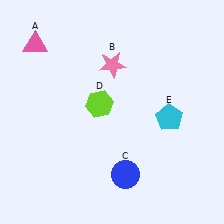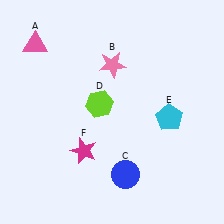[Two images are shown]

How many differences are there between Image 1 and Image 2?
There is 1 difference between the two images.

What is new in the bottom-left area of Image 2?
A magenta star (F) was added in the bottom-left area of Image 2.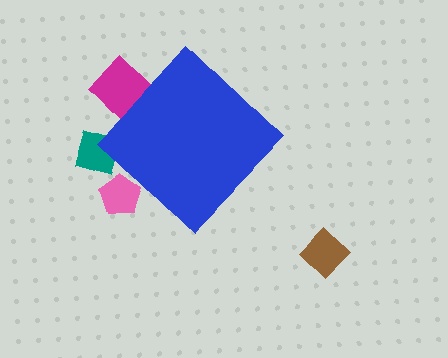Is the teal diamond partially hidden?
Yes, the teal diamond is partially hidden behind the blue diamond.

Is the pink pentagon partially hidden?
Yes, the pink pentagon is partially hidden behind the blue diamond.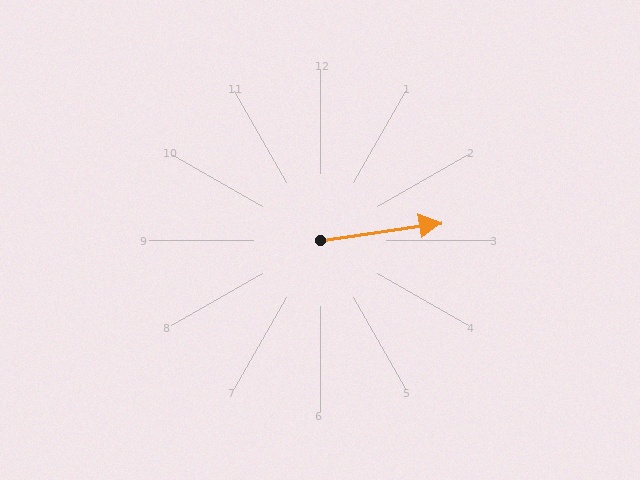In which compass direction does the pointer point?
East.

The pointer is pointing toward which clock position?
Roughly 3 o'clock.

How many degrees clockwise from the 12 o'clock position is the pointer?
Approximately 82 degrees.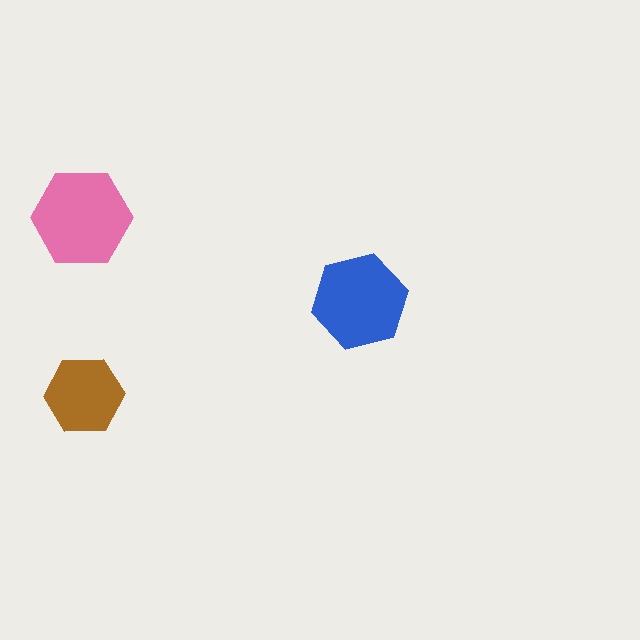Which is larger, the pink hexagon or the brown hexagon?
The pink one.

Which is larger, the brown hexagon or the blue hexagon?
The blue one.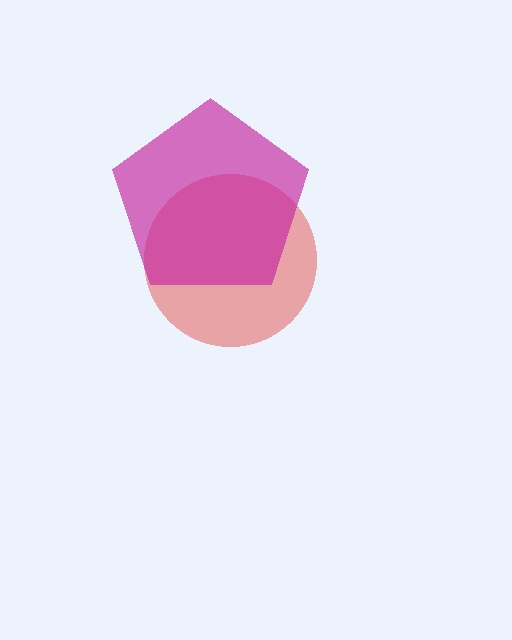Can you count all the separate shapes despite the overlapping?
Yes, there are 2 separate shapes.